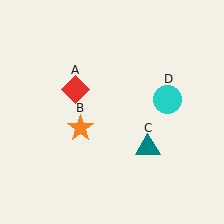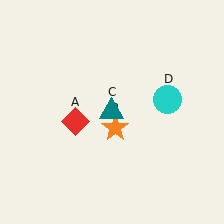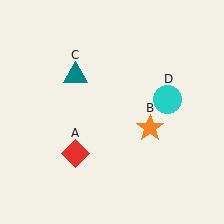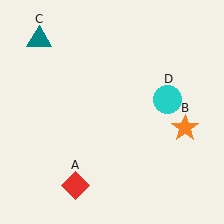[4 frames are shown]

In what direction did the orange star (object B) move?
The orange star (object B) moved right.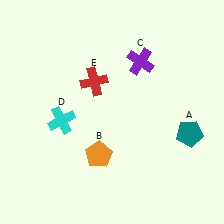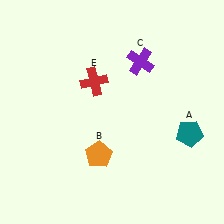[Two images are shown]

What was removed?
The cyan cross (D) was removed in Image 2.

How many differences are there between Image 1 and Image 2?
There is 1 difference between the two images.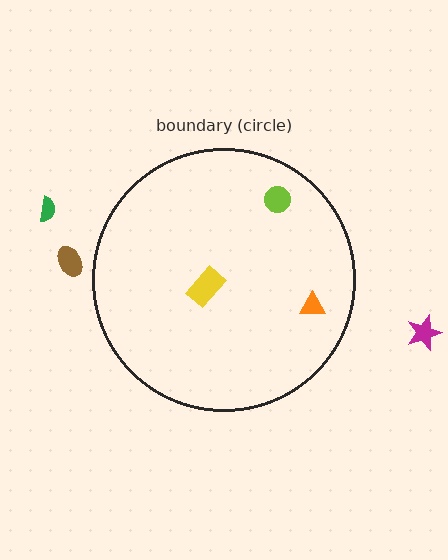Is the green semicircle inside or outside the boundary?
Outside.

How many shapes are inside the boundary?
3 inside, 3 outside.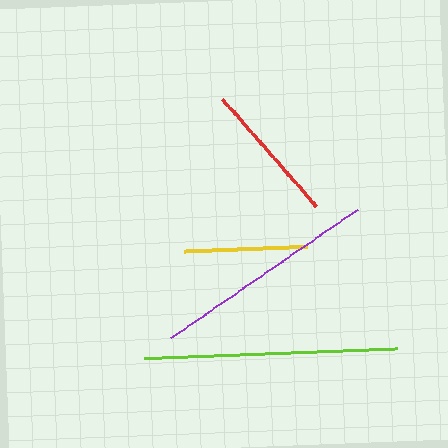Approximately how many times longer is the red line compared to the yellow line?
The red line is approximately 1.2 times the length of the yellow line.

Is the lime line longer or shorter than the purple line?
The lime line is longer than the purple line.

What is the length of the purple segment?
The purple segment is approximately 226 pixels long.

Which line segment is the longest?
The lime line is the longest at approximately 253 pixels.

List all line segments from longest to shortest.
From longest to shortest: lime, purple, red, yellow.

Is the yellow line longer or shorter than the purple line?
The purple line is longer than the yellow line.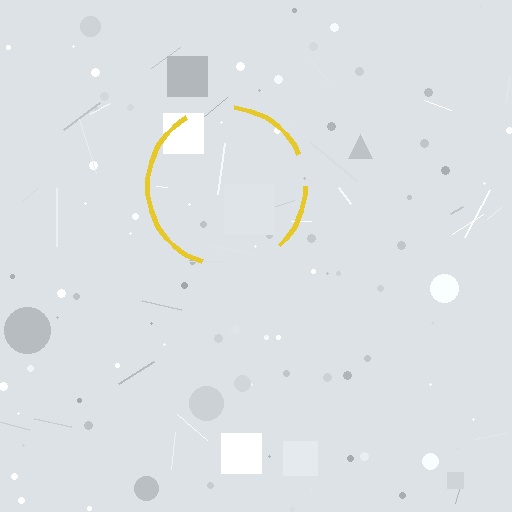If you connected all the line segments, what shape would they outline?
They would outline a circle.